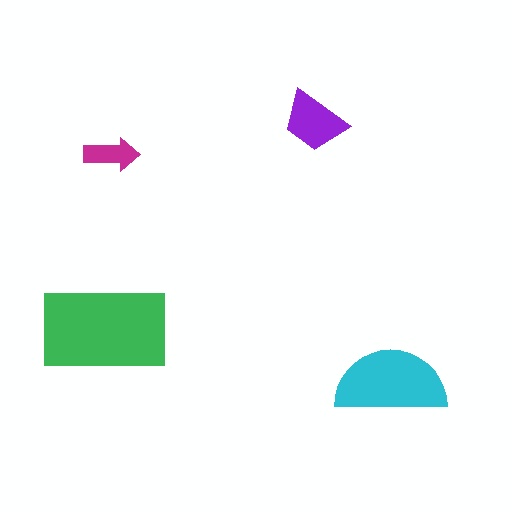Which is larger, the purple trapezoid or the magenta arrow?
The purple trapezoid.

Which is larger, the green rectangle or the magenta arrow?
The green rectangle.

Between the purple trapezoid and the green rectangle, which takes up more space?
The green rectangle.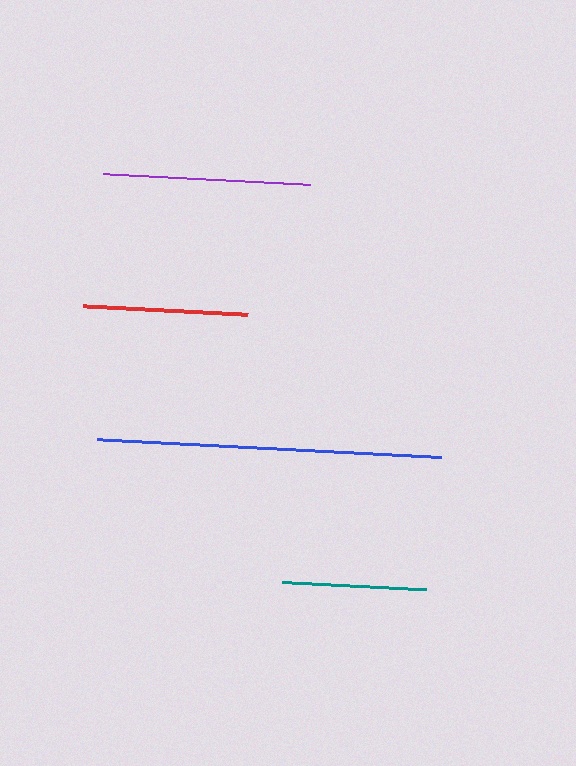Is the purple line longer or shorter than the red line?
The purple line is longer than the red line.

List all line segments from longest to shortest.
From longest to shortest: blue, purple, red, teal.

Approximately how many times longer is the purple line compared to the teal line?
The purple line is approximately 1.4 times the length of the teal line.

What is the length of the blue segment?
The blue segment is approximately 345 pixels long.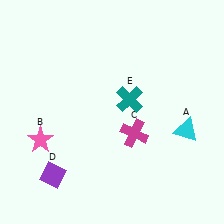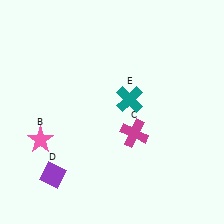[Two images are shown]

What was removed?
The cyan triangle (A) was removed in Image 2.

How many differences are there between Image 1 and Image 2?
There is 1 difference between the two images.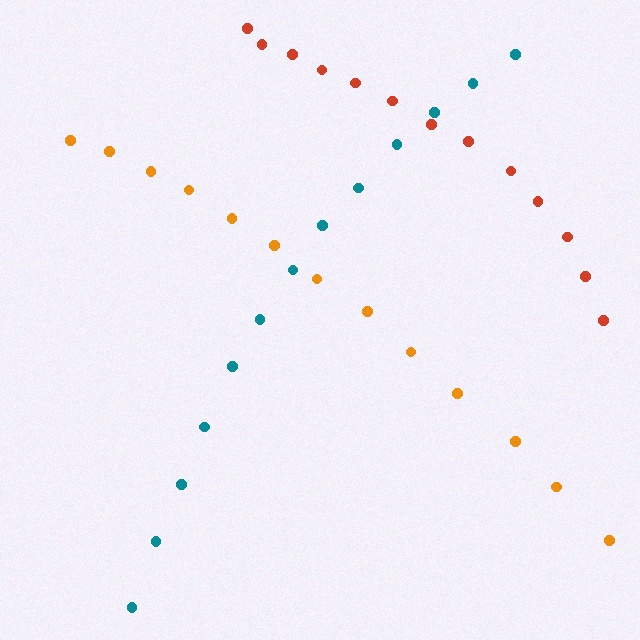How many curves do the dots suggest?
There are 3 distinct paths.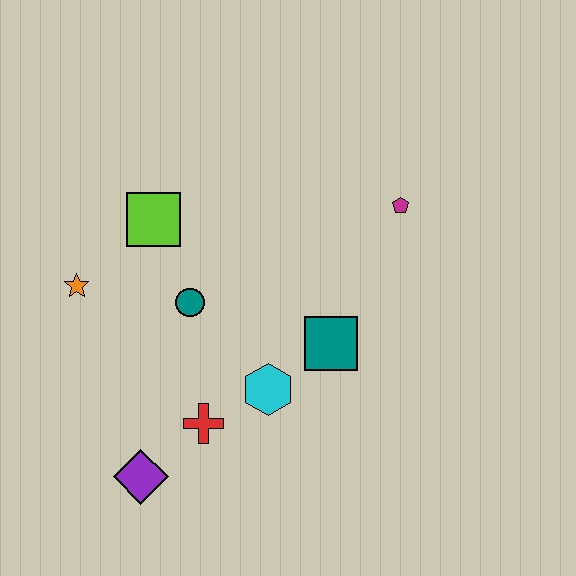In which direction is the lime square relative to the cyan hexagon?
The lime square is above the cyan hexagon.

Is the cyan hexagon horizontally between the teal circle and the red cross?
No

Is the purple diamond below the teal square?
Yes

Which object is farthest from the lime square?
The purple diamond is farthest from the lime square.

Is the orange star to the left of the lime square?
Yes